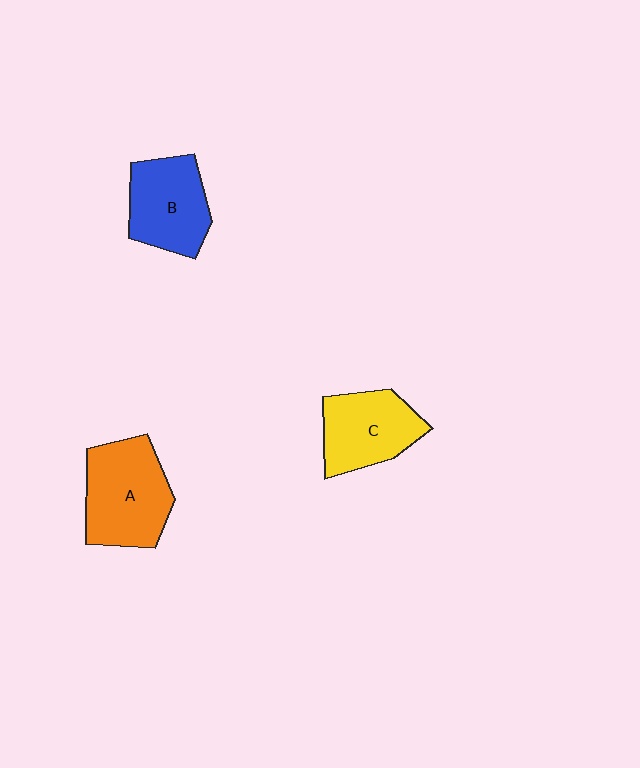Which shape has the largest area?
Shape A (orange).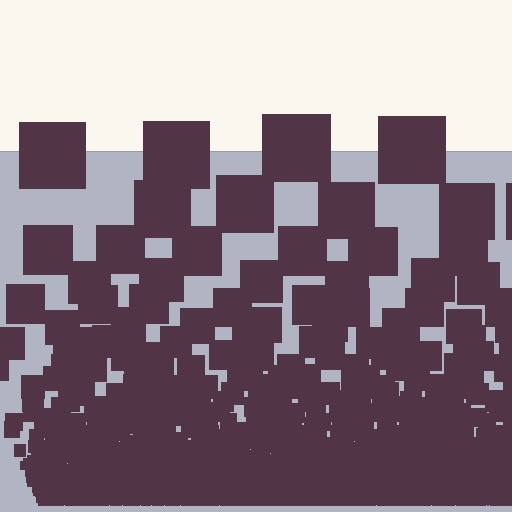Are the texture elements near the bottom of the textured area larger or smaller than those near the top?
Smaller. The gradient is inverted — elements near the bottom are smaller and denser.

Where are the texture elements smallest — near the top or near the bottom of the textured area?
Near the bottom.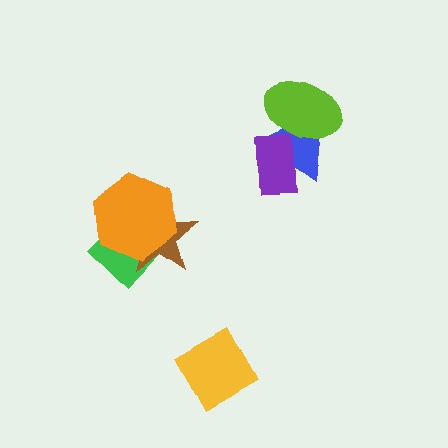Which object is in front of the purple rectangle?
The lime ellipse is in front of the purple rectangle.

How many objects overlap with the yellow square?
0 objects overlap with the yellow square.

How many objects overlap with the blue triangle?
2 objects overlap with the blue triangle.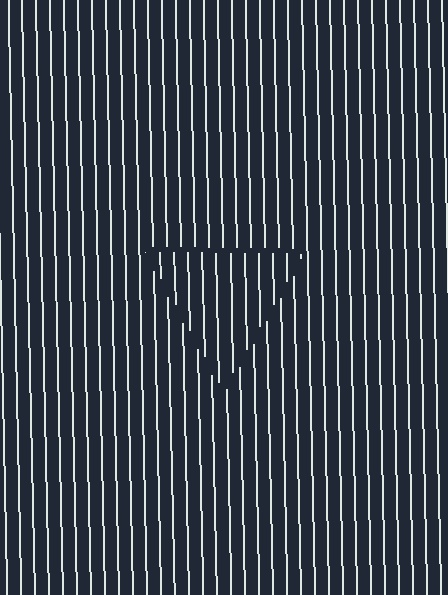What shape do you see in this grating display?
An illusory triangle. The interior of the shape contains the same grating, shifted by half a period — the contour is defined by the phase discontinuity where line-ends from the inner and outer gratings abut.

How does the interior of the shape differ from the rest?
The interior of the shape contains the same grating, shifted by half a period — the contour is defined by the phase discontinuity where line-ends from the inner and outer gratings abut.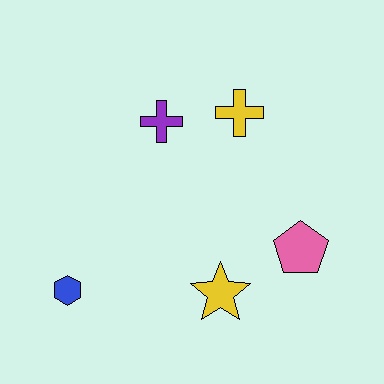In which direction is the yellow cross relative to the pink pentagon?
The yellow cross is above the pink pentagon.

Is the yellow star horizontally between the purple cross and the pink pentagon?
Yes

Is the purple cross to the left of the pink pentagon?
Yes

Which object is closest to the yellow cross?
The purple cross is closest to the yellow cross.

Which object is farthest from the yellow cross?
The blue hexagon is farthest from the yellow cross.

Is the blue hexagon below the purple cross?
Yes